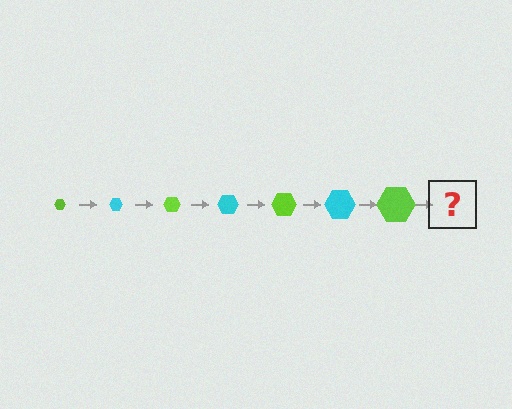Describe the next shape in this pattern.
It should be a cyan hexagon, larger than the previous one.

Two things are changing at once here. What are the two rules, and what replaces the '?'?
The two rules are that the hexagon grows larger each step and the color cycles through lime and cyan. The '?' should be a cyan hexagon, larger than the previous one.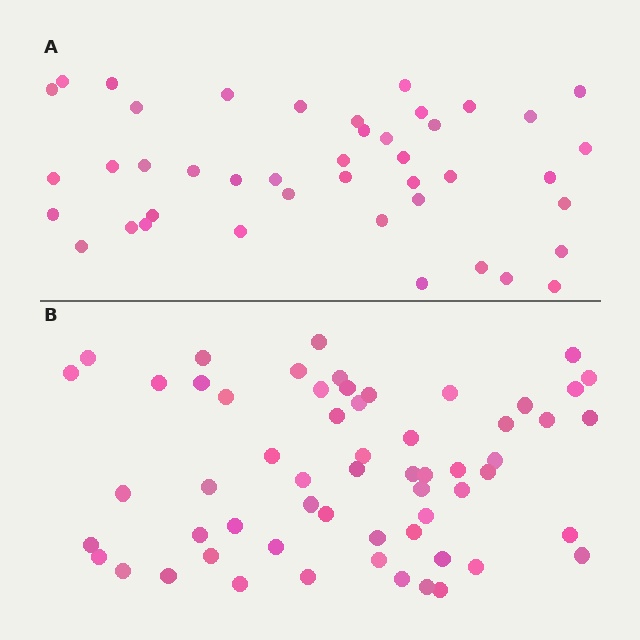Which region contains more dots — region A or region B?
Region B (the bottom region) has more dots.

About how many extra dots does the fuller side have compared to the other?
Region B has approximately 15 more dots than region A.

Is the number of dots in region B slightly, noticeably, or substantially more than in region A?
Region B has noticeably more, but not dramatically so. The ratio is roughly 1.4 to 1.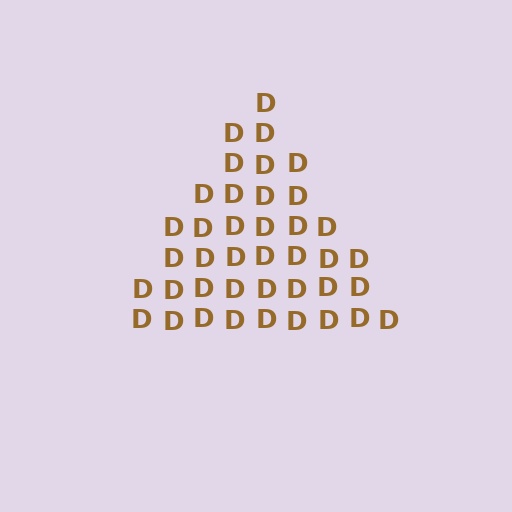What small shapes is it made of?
It is made of small letter D's.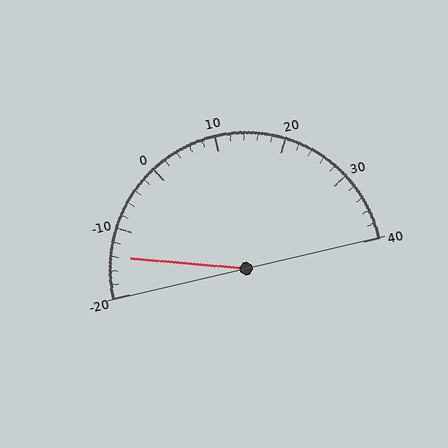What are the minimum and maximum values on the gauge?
The gauge ranges from -20 to 40.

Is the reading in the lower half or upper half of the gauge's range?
The reading is in the lower half of the range (-20 to 40).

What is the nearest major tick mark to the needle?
The nearest major tick mark is -10.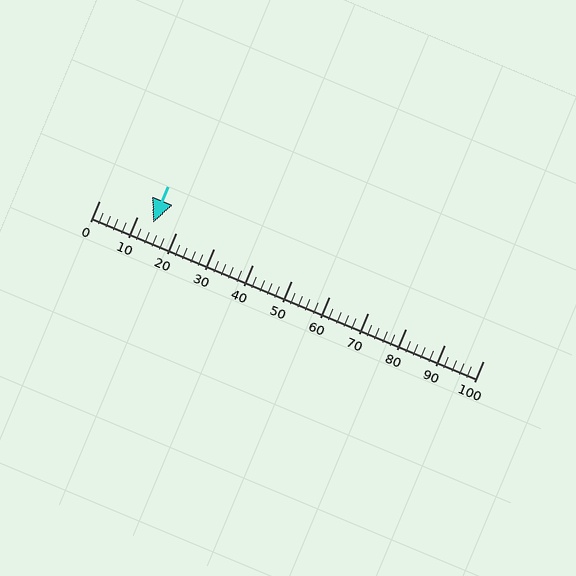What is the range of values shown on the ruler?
The ruler shows values from 0 to 100.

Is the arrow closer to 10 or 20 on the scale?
The arrow is closer to 10.